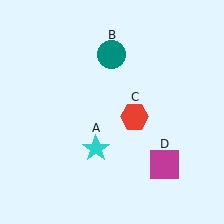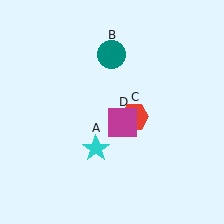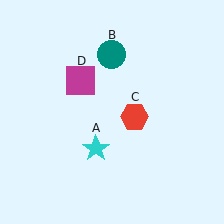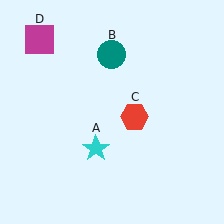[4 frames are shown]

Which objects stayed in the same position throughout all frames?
Cyan star (object A) and teal circle (object B) and red hexagon (object C) remained stationary.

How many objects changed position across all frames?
1 object changed position: magenta square (object D).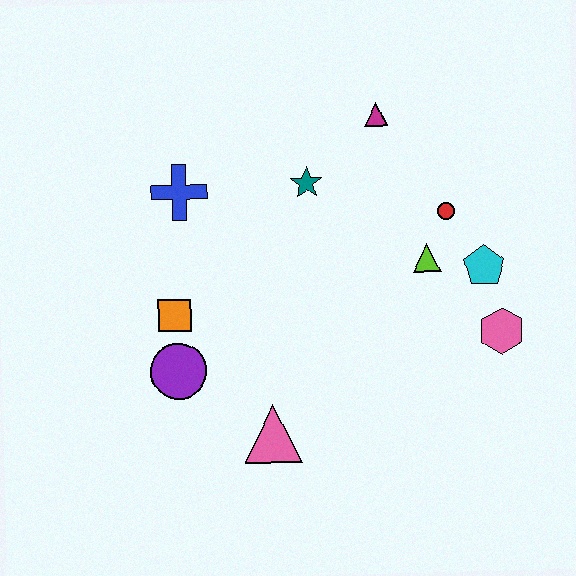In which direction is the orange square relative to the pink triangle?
The orange square is above the pink triangle.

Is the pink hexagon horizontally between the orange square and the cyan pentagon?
No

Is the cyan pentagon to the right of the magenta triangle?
Yes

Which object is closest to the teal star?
The magenta triangle is closest to the teal star.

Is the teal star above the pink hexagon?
Yes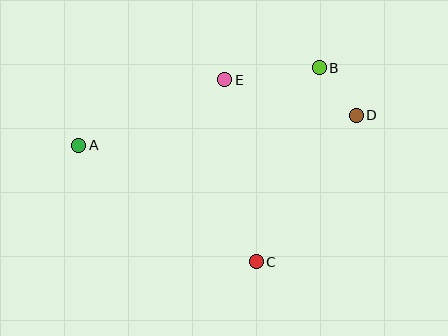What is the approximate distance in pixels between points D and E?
The distance between D and E is approximately 137 pixels.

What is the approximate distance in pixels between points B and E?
The distance between B and E is approximately 95 pixels.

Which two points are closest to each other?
Points B and D are closest to each other.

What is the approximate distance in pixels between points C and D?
The distance between C and D is approximately 177 pixels.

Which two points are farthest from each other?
Points A and D are farthest from each other.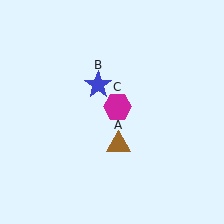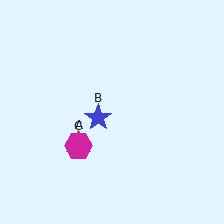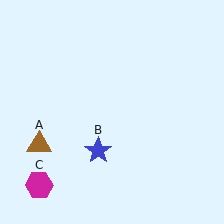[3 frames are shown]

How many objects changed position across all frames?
3 objects changed position: brown triangle (object A), blue star (object B), magenta hexagon (object C).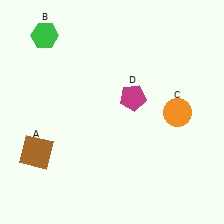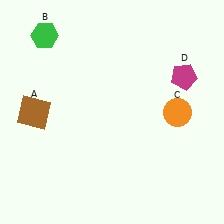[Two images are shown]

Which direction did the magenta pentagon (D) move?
The magenta pentagon (D) moved right.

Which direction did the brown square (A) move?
The brown square (A) moved up.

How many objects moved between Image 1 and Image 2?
2 objects moved between the two images.